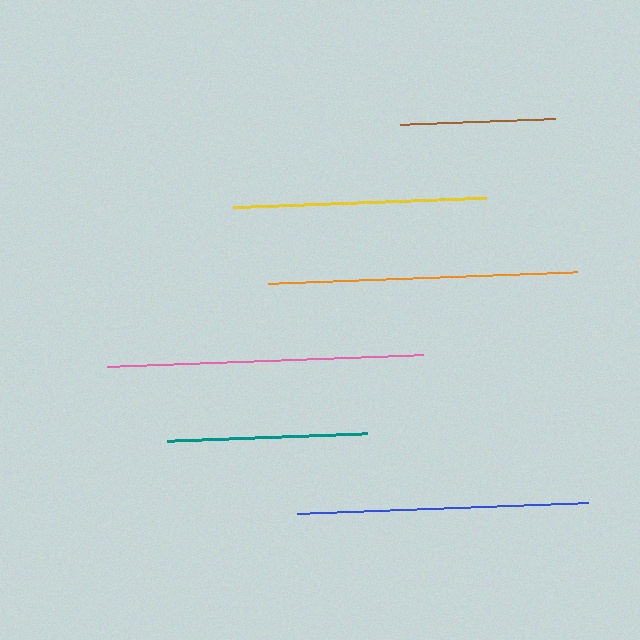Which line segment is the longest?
The pink line is the longest at approximately 318 pixels.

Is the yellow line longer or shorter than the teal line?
The yellow line is longer than the teal line.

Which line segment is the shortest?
The brown line is the shortest at approximately 155 pixels.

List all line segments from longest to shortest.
From longest to shortest: pink, orange, blue, yellow, teal, brown.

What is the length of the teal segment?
The teal segment is approximately 201 pixels long.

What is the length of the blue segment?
The blue segment is approximately 291 pixels long.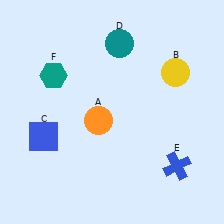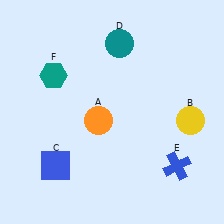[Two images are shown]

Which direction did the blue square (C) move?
The blue square (C) moved down.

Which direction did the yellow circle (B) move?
The yellow circle (B) moved down.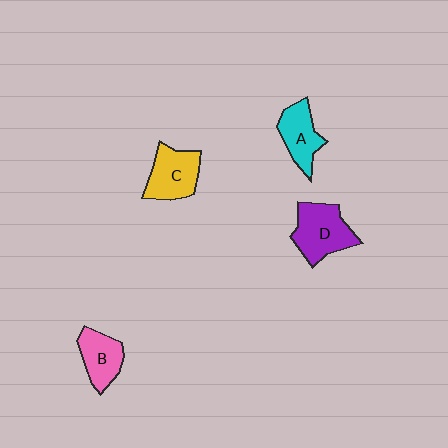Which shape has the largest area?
Shape D (purple).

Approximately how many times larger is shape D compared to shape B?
Approximately 1.4 times.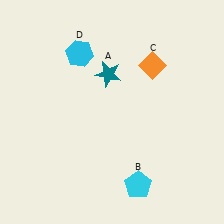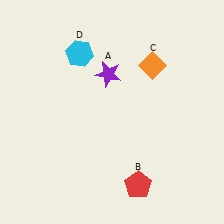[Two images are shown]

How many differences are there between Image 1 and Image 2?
There are 2 differences between the two images.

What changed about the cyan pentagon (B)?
In Image 1, B is cyan. In Image 2, it changed to red.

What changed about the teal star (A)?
In Image 1, A is teal. In Image 2, it changed to purple.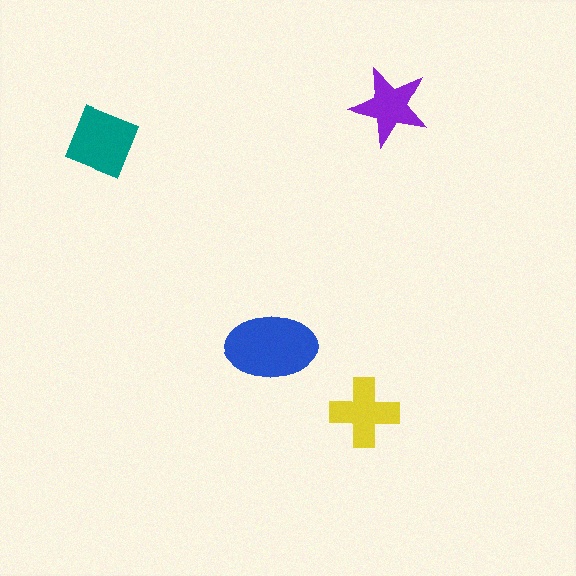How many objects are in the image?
There are 4 objects in the image.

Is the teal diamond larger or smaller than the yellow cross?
Larger.